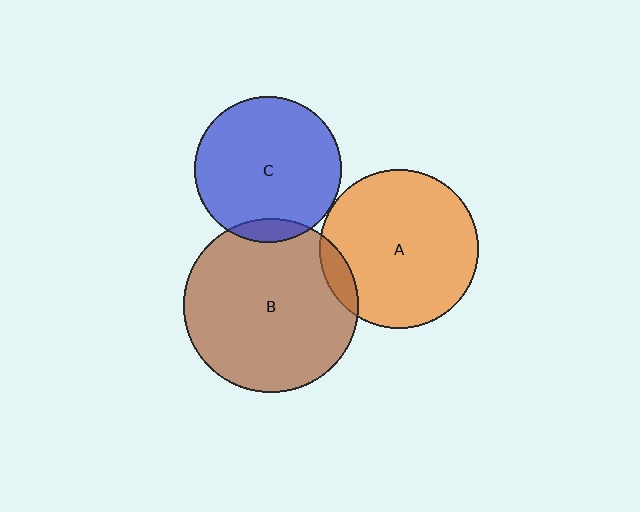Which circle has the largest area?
Circle B (brown).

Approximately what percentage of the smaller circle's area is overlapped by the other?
Approximately 10%.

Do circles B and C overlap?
Yes.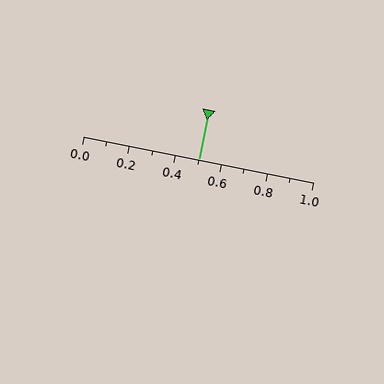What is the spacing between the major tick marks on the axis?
The major ticks are spaced 0.2 apart.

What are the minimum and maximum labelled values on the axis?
The axis runs from 0.0 to 1.0.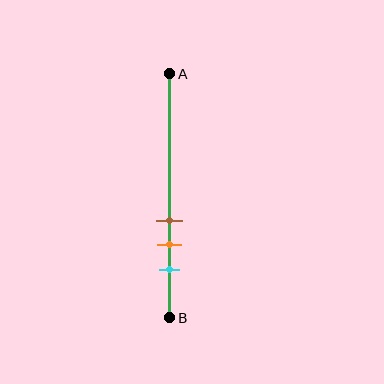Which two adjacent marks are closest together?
The brown and orange marks are the closest adjacent pair.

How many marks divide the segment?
There are 3 marks dividing the segment.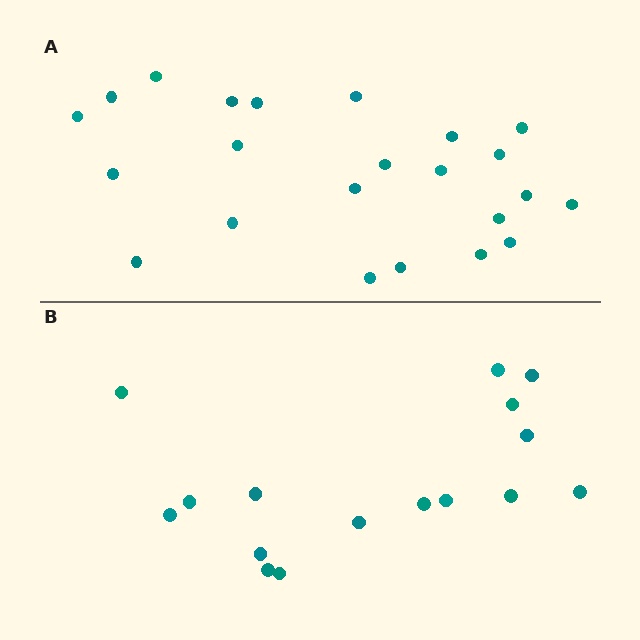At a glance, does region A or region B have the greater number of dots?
Region A (the top region) has more dots.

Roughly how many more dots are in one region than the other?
Region A has roughly 8 or so more dots than region B.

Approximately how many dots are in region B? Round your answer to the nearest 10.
About 20 dots. (The exact count is 16, which rounds to 20.)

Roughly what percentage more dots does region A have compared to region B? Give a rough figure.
About 45% more.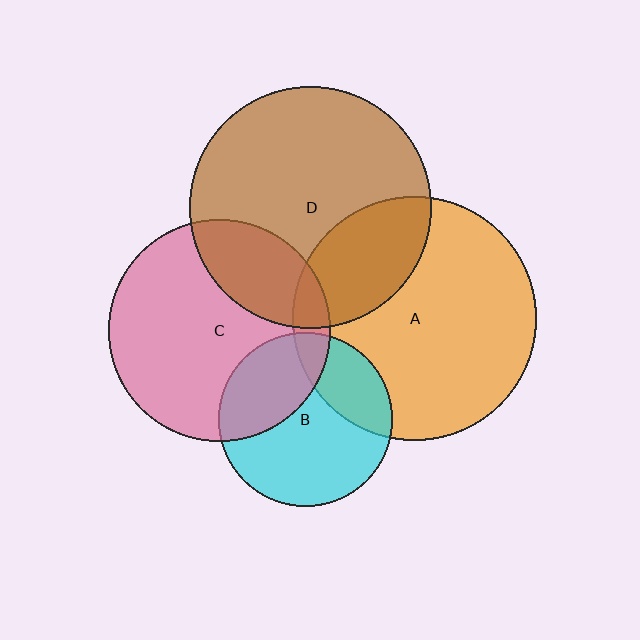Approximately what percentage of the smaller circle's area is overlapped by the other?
Approximately 35%.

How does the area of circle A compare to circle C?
Approximately 1.2 times.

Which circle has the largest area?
Circle A (orange).